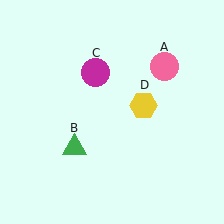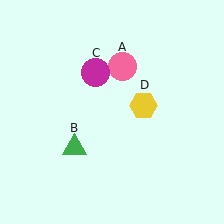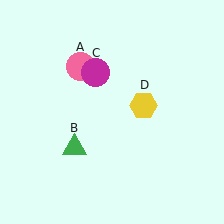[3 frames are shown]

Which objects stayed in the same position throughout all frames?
Green triangle (object B) and magenta circle (object C) and yellow hexagon (object D) remained stationary.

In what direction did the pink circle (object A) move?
The pink circle (object A) moved left.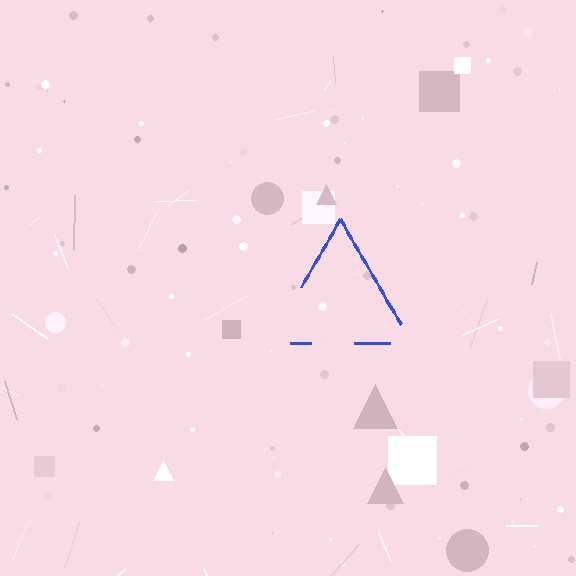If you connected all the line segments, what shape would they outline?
They would outline a triangle.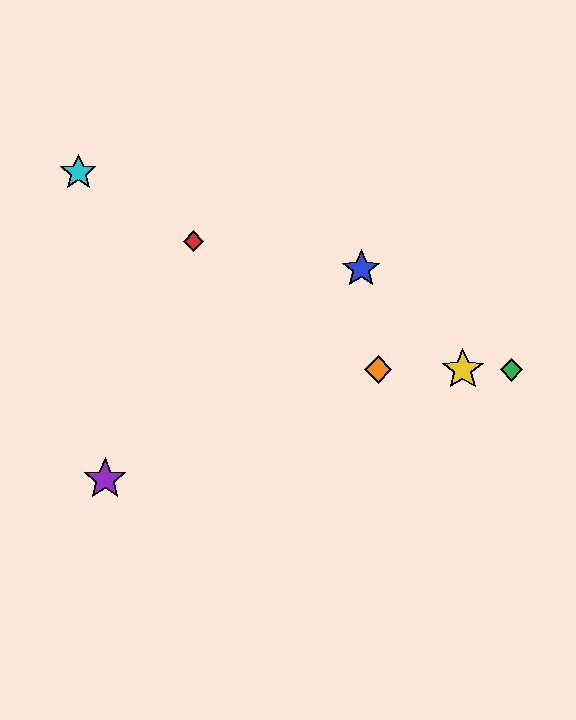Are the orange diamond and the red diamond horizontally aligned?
No, the orange diamond is at y≈370 and the red diamond is at y≈241.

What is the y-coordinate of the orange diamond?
The orange diamond is at y≈370.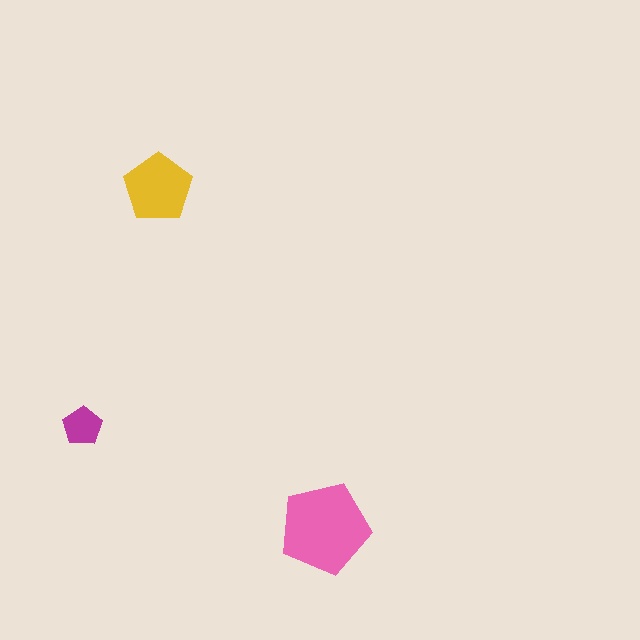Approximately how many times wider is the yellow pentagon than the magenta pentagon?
About 1.5 times wider.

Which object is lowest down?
The pink pentagon is bottommost.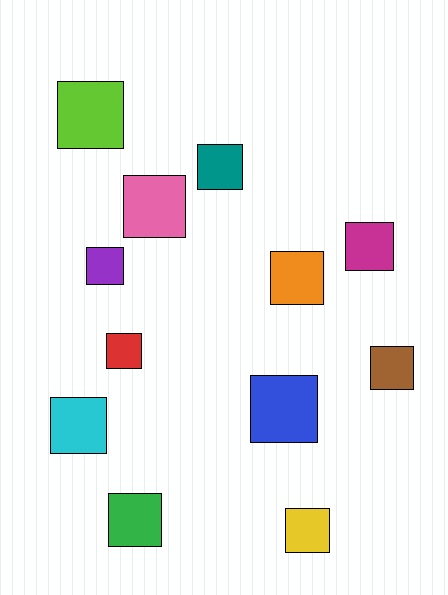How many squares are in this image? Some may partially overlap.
There are 12 squares.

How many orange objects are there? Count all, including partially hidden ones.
There is 1 orange object.